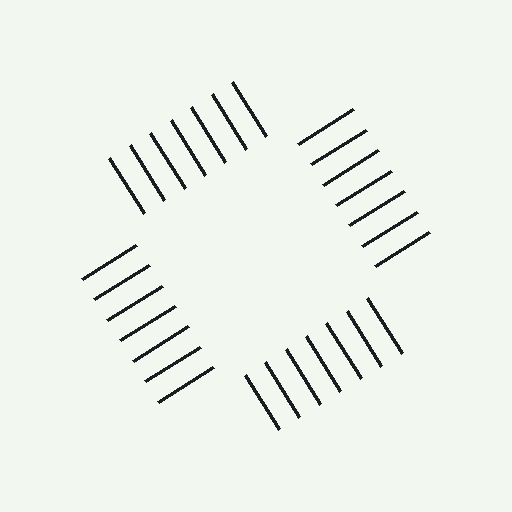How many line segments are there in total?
28 — 7 along each of the 4 edges.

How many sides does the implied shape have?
4 sides — the line-ends trace a square.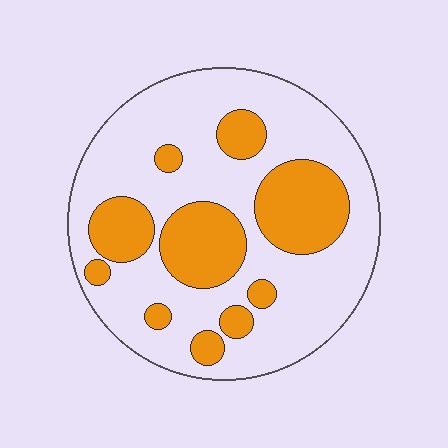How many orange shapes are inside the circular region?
10.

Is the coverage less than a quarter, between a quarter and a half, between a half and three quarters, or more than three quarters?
Between a quarter and a half.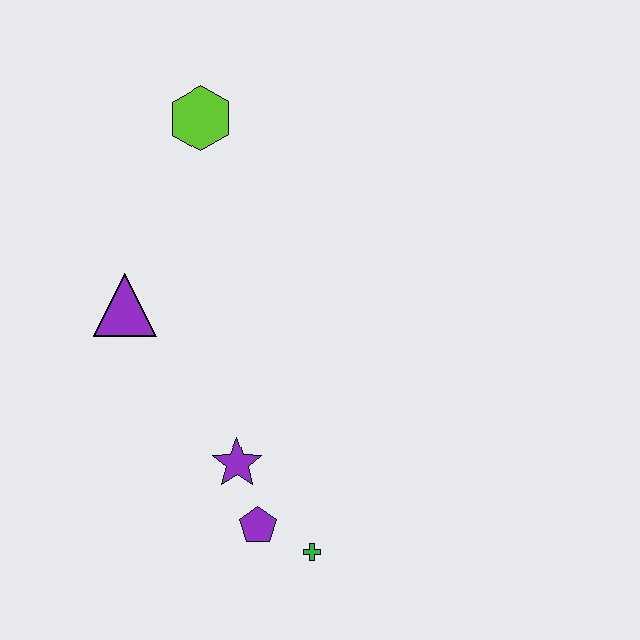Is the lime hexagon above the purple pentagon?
Yes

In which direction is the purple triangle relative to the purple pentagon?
The purple triangle is above the purple pentagon.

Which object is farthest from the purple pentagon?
The lime hexagon is farthest from the purple pentagon.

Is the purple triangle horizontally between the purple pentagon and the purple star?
No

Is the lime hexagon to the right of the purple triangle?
Yes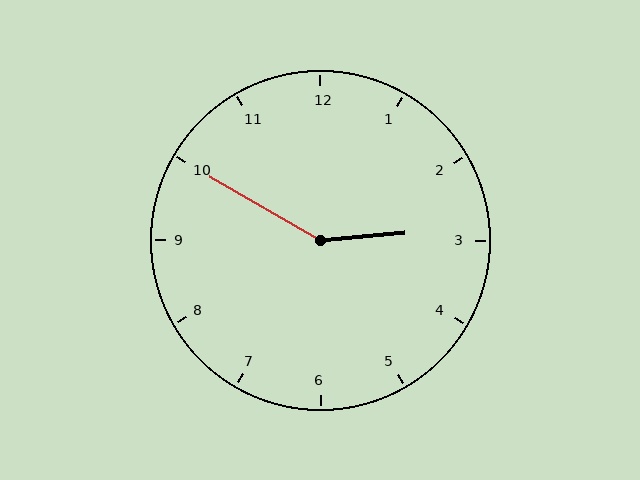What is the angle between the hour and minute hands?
Approximately 145 degrees.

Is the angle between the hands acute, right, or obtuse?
It is obtuse.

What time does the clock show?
2:50.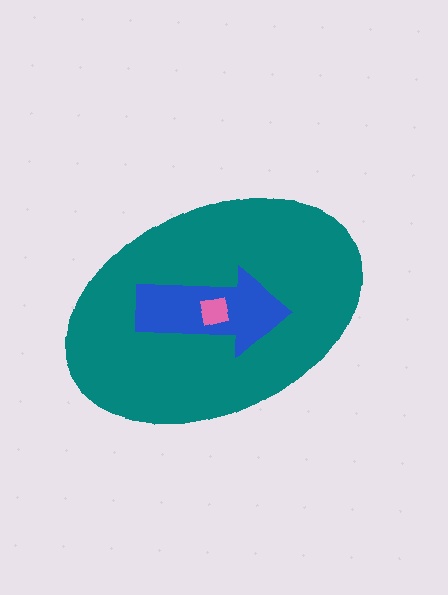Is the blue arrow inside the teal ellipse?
Yes.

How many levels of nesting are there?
3.